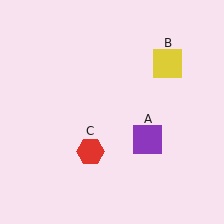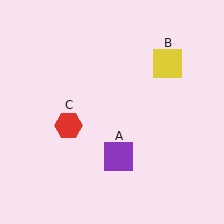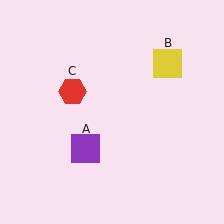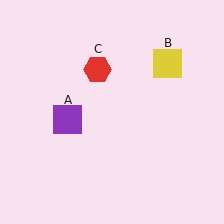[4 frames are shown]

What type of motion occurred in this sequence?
The purple square (object A), red hexagon (object C) rotated clockwise around the center of the scene.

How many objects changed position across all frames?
2 objects changed position: purple square (object A), red hexagon (object C).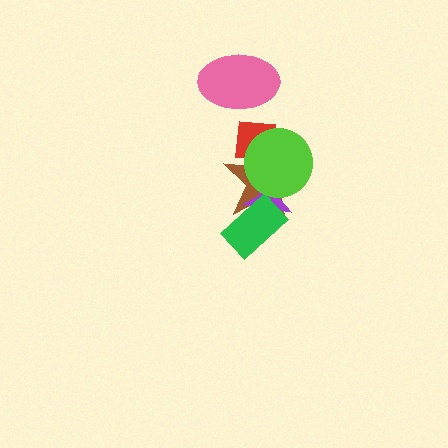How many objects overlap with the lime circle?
3 objects overlap with the lime circle.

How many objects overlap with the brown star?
4 objects overlap with the brown star.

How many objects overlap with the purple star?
3 objects overlap with the purple star.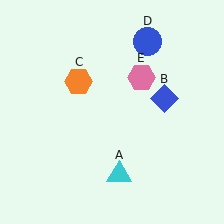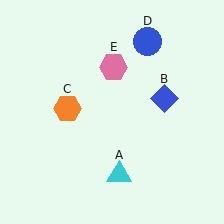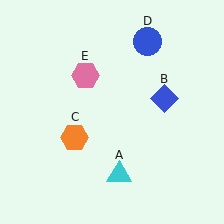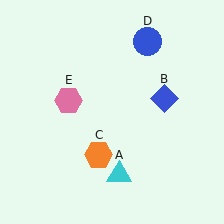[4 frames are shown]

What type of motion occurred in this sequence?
The orange hexagon (object C), pink hexagon (object E) rotated counterclockwise around the center of the scene.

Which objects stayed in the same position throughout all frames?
Cyan triangle (object A) and blue diamond (object B) and blue circle (object D) remained stationary.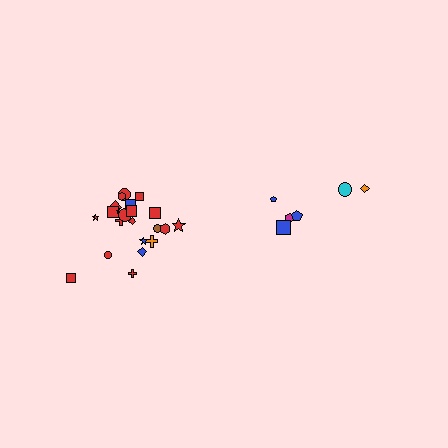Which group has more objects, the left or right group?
The left group.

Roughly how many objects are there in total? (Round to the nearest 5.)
Roughly 30 objects in total.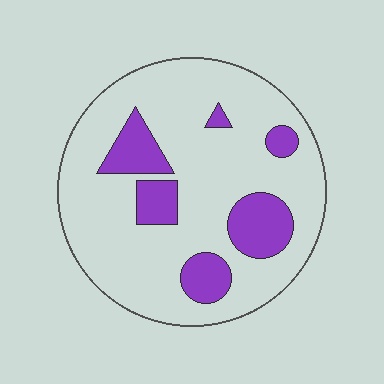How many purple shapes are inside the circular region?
6.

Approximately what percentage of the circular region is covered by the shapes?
Approximately 20%.